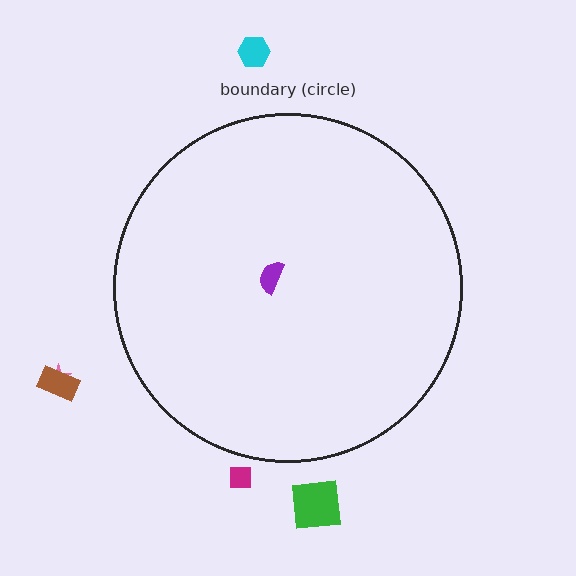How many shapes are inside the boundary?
1 inside, 5 outside.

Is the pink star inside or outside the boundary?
Outside.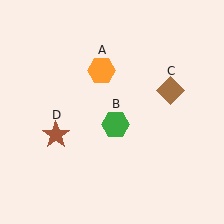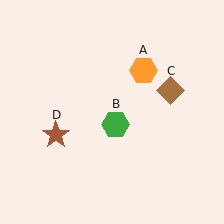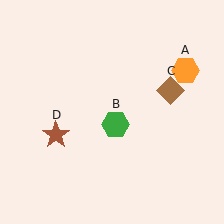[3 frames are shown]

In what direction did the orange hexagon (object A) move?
The orange hexagon (object A) moved right.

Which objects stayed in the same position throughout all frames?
Green hexagon (object B) and brown diamond (object C) and brown star (object D) remained stationary.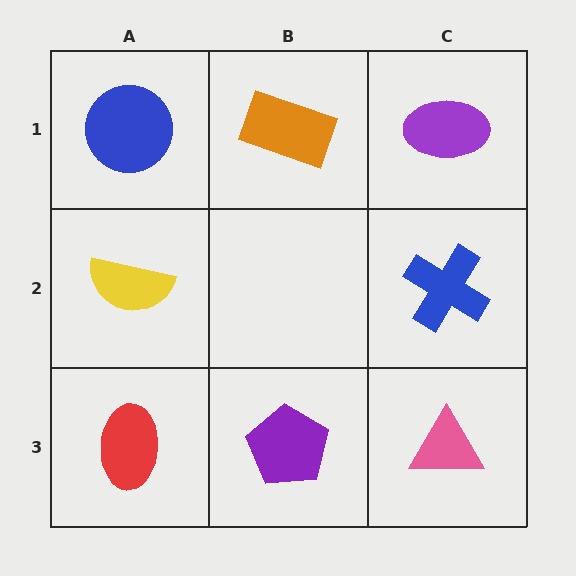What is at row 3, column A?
A red ellipse.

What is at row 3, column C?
A pink triangle.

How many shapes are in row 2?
2 shapes.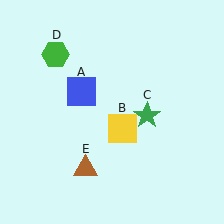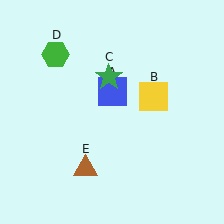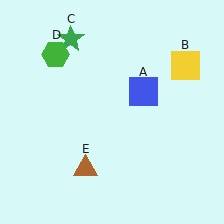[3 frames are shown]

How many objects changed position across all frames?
3 objects changed position: blue square (object A), yellow square (object B), green star (object C).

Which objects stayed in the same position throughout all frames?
Green hexagon (object D) and brown triangle (object E) remained stationary.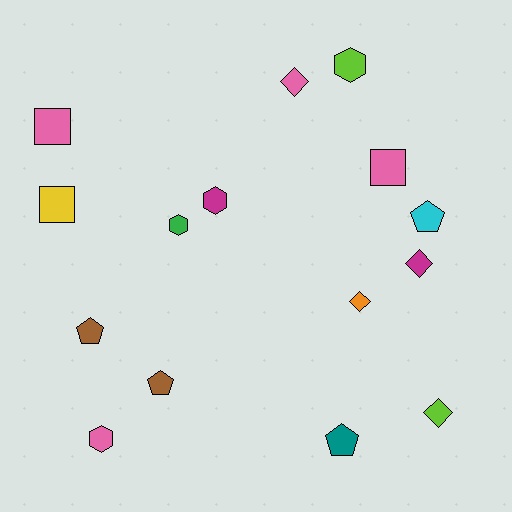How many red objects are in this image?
There are no red objects.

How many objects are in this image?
There are 15 objects.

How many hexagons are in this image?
There are 4 hexagons.